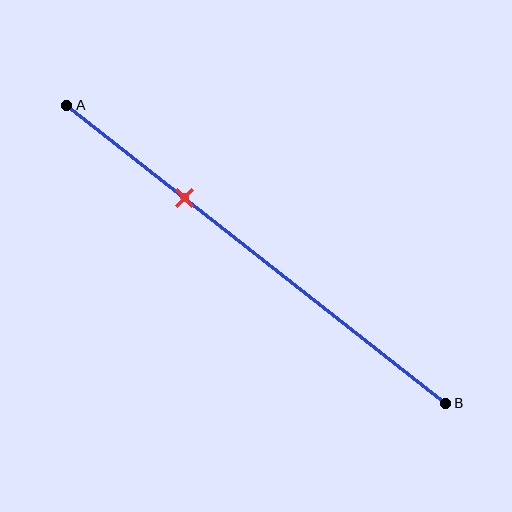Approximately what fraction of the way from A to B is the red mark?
The red mark is approximately 30% of the way from A to B.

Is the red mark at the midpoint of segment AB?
No, the mark is at about 30% from A, not at the 50% midpoint.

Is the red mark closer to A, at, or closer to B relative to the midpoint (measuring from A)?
The red mark is closer to point A than the midpoint of segment AB.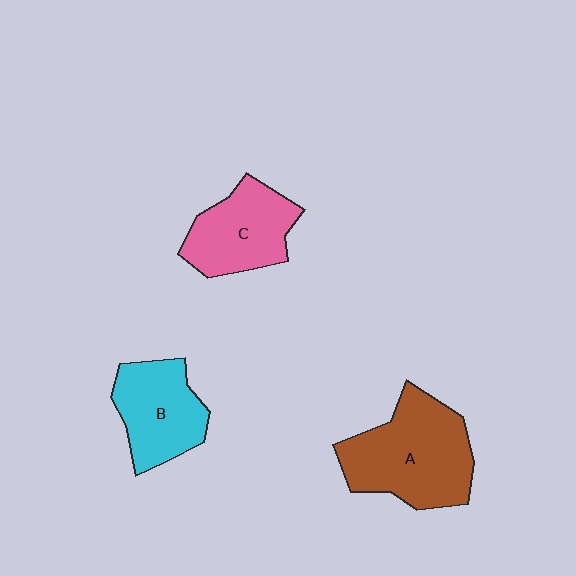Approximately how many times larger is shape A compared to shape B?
Approximately 1.5 times.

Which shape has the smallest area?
Shape B (cyan).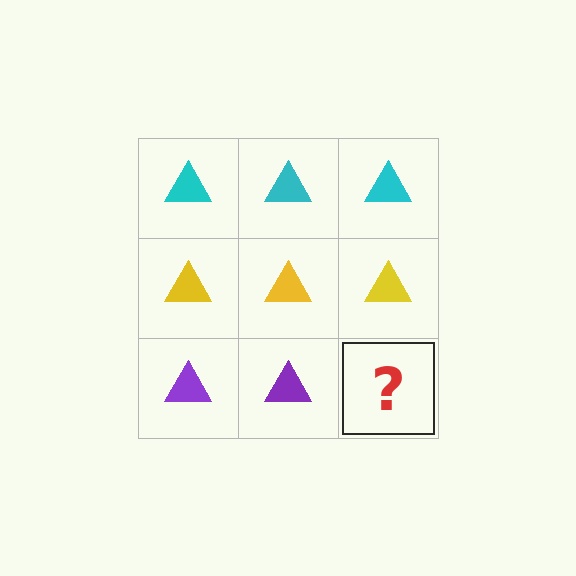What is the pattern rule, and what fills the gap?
The rule is that each row has a consistent color. The gap should be filled with a purple triangle.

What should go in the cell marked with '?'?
The missing cell should contain a purple triangle.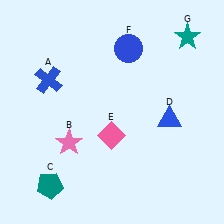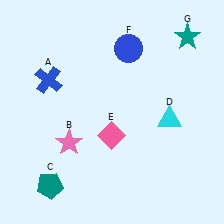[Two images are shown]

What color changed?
The triangle (D) changed from blue in Image 1 to cyan in Image 2.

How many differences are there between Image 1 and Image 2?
There is 1 difference between the two images.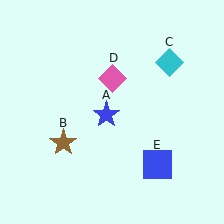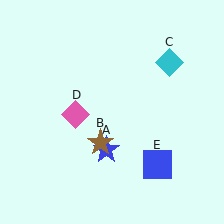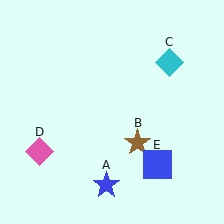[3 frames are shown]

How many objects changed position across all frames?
3 objects changed position: blue star (object A), brown star (object B), pink diamond (object D).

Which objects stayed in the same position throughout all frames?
Cyan diamond (object C) and blue square (object E) remained stationary.